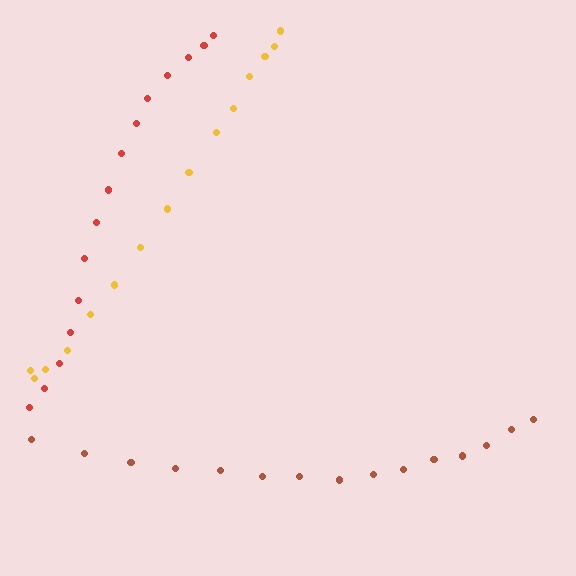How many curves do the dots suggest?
There are 3 distinct paths.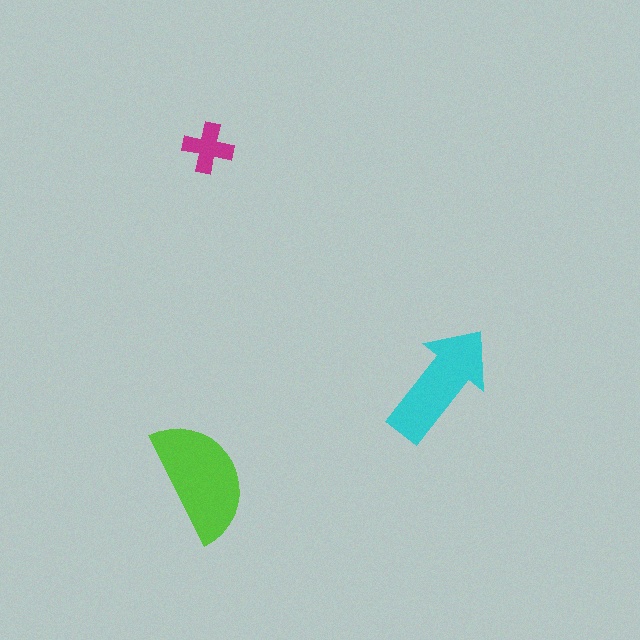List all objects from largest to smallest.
The lime semicircle, the cyan arrow, the magenta cross.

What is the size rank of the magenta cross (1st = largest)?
3rd.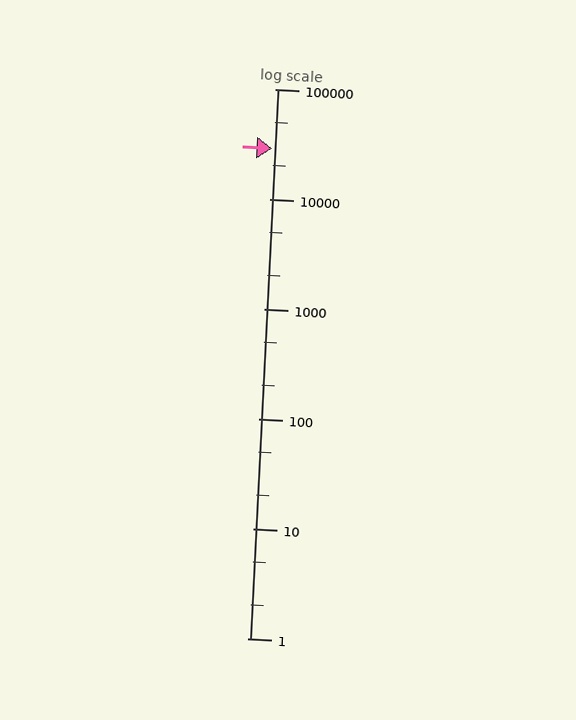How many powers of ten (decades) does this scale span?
The scale spans 5 decades, from 1 to 100000.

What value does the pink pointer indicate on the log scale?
The pointer indicates approximately 29000.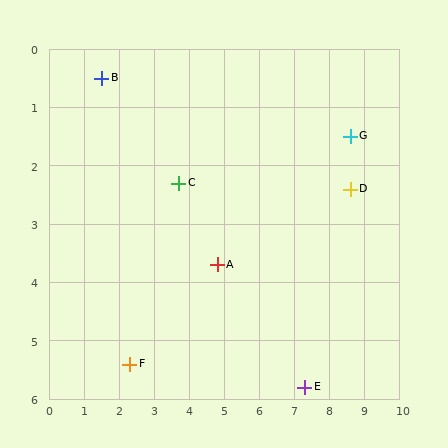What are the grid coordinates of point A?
Point A is at approximately (4.8, 3.7).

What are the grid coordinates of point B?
Point B is at approximately (1.5, 0.5).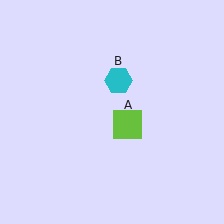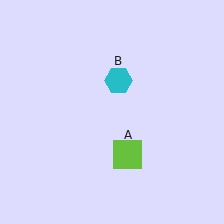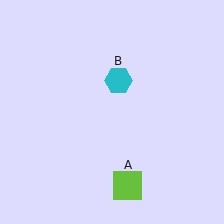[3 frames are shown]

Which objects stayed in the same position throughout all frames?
Cyan hexagon (object B) remained stationary.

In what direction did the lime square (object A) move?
The lime square (object A) moved down.